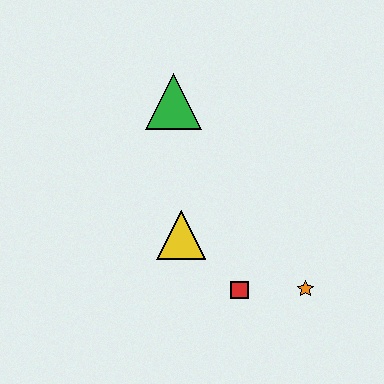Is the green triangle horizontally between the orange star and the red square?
No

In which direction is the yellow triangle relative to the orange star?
The yellow triangle is to the left of the orange star.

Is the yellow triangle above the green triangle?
No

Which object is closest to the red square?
The orange star is closest to the red square.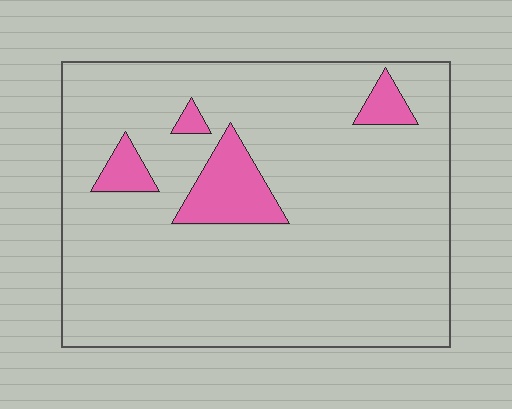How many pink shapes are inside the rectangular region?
4.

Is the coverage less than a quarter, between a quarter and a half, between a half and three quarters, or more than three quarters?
Less than a quarter.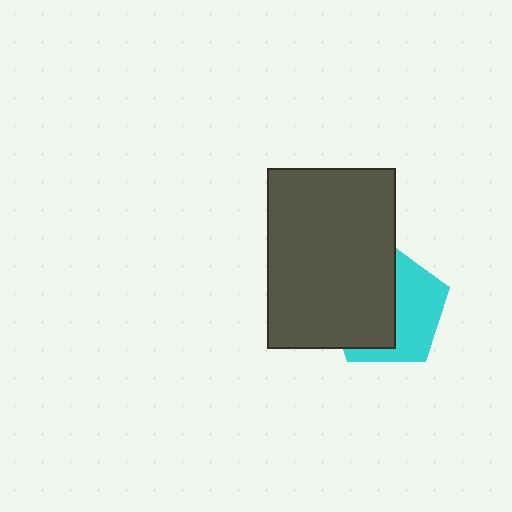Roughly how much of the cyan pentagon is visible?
About half of it is visible (roughly 46%).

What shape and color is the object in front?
The object in front is a dark gray rectangle.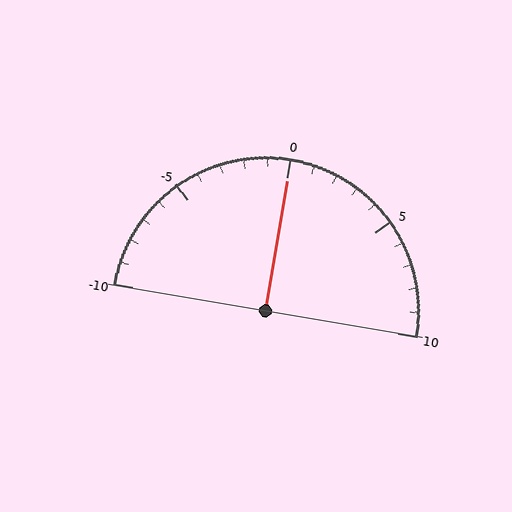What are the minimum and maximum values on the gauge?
The gauge ranges from -10 to 10.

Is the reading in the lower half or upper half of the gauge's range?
The reading is in the upper half of the range (-10 to 10).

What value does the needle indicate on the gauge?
The needle indicates approximately 0.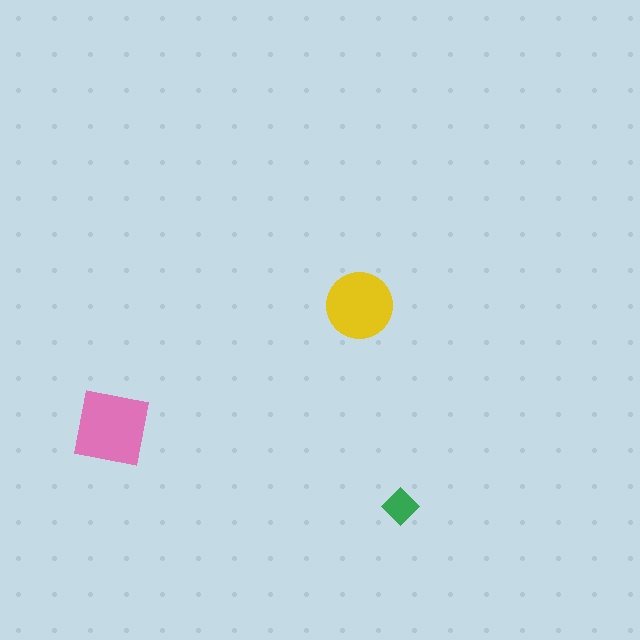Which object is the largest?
The pink square.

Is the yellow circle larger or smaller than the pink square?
Smaller.